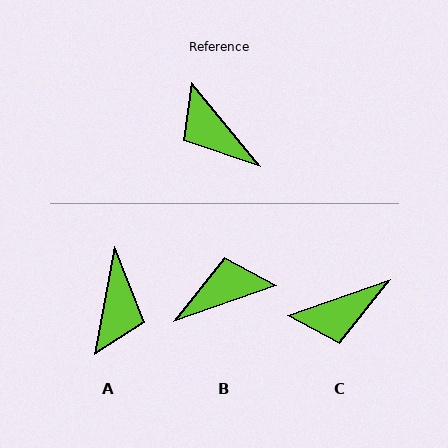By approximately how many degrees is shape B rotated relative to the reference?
Approximately 110 degrees clockwise.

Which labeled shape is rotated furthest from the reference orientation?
A, about 130 degrees away.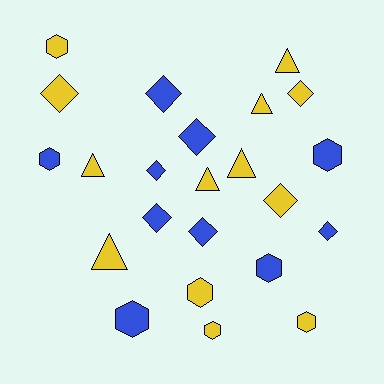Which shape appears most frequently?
Diamond, with 9 objects.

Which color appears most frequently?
Yellow, with 13 objects.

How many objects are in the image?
There are 23 objects.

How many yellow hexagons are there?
There are 4 yellow hexagons.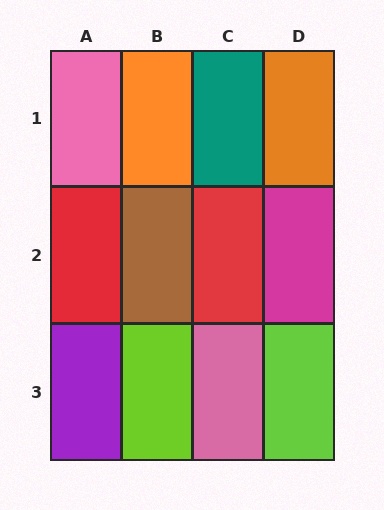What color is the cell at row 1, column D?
Orange.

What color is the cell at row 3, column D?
Lime.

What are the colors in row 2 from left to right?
Red, brown, red, magenta.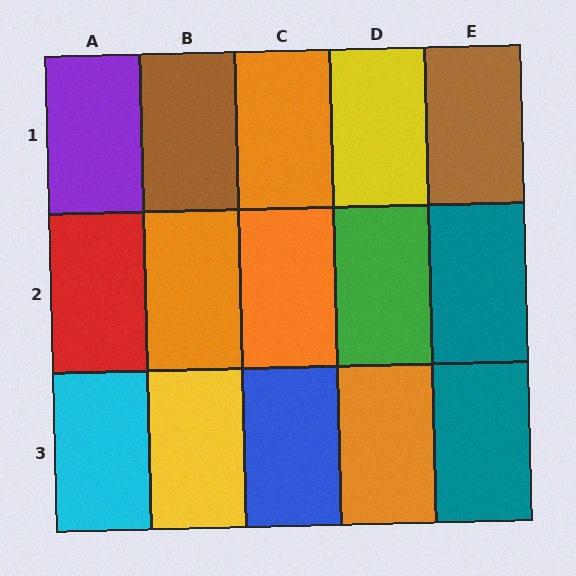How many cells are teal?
2 cells are teal.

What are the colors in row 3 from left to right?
Cyan, yellow, blue, orange, teal.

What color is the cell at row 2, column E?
Teal.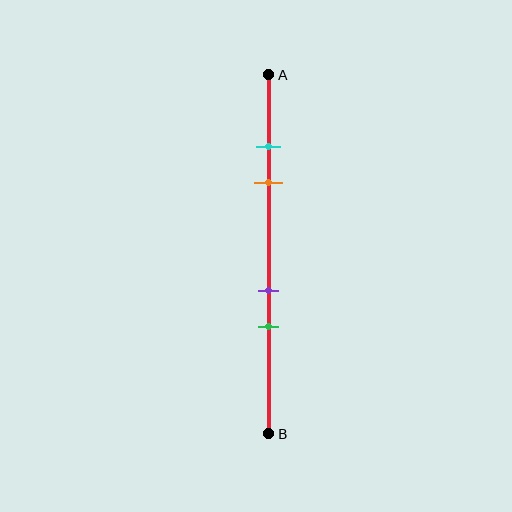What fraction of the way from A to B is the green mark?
The green mark is approximately 70% (0.7) of the way from A to B.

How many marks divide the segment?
There are 4 marks dividing the segment.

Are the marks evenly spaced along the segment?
No, the marks are not evenly spaced.